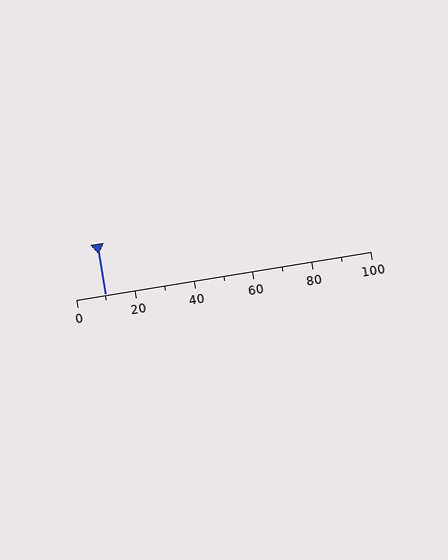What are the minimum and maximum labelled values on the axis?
The axis runs from 0 to 100.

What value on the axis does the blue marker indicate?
The marker indicates approximately 10.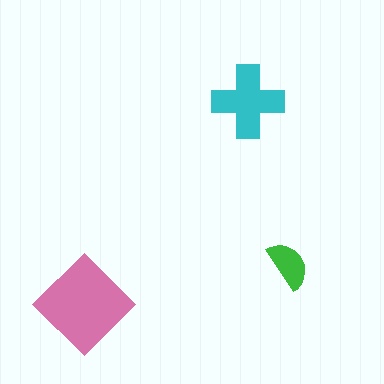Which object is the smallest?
The green semicircle.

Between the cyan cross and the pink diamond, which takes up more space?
The pink diamond.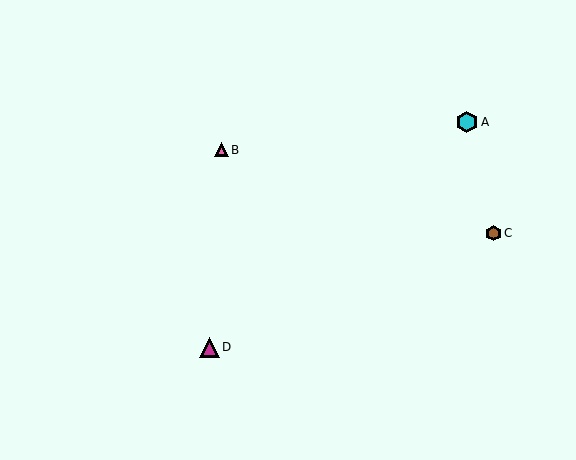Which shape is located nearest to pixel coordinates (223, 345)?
The magenta triangle (labeled D) at (209, 347) is nearest to that location.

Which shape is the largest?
The cyan hexagon (labeled A) is the largest.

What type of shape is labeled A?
Shape A is a cyan hexagon.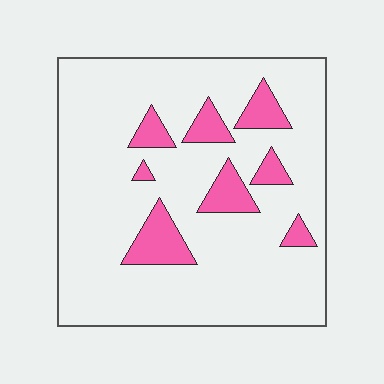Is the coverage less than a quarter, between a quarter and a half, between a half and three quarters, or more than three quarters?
Less than a quarter.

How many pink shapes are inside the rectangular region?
8.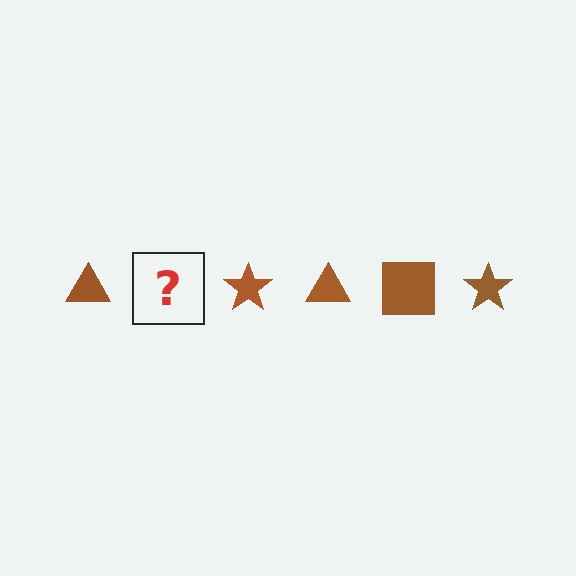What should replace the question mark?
The question mark should be replaced with a brown square.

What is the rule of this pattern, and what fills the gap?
The rule is that the pattern cycles through triangle, square, star shapes in brown. The gap should be filled with a brown square.